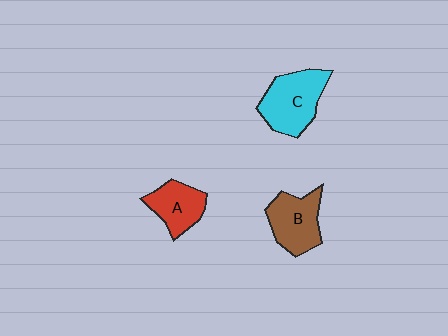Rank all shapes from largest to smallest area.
From largest to smallest: C (cyan), B (brown), A (red).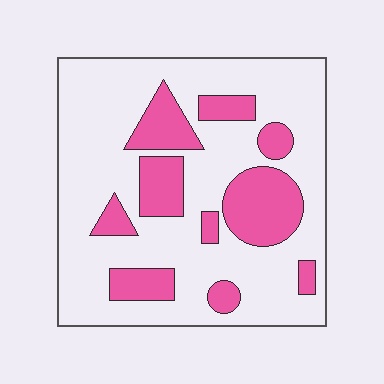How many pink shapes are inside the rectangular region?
10.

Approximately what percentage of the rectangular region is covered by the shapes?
Approximately 25%.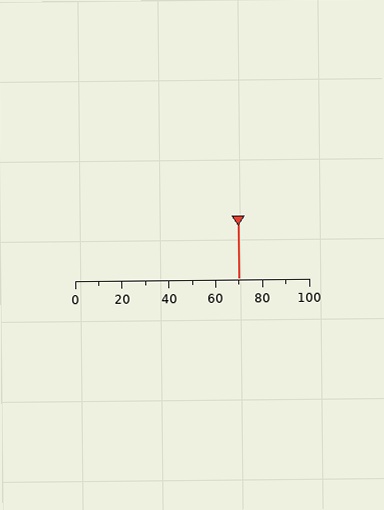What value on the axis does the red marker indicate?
The marker indicates approximately 70.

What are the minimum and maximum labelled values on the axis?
The axis runs from 0 to 100.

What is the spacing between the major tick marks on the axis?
The major ticks are spaced 20 apart.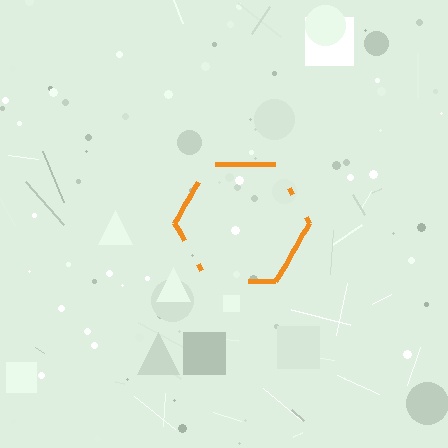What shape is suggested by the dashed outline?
The dashed outline suggests a hexagon.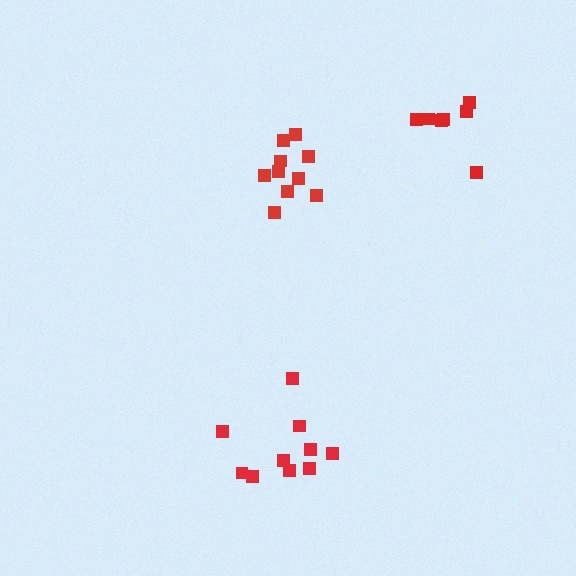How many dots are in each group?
Group 1: 10 dots, Group 2: 10 dots, Group 3: 7 dots (27 total).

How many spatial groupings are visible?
There are 3 spatial groupings.